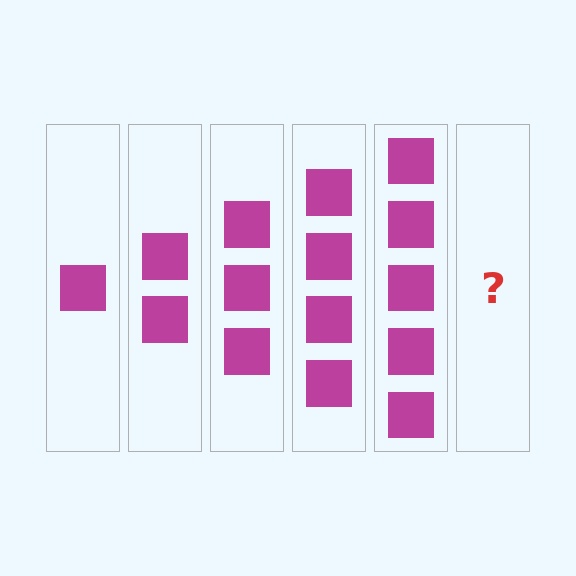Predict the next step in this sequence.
The next step is 6 squares.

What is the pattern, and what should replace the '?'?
The pattern is that each step adds one more square. The '?' should be 6 squares.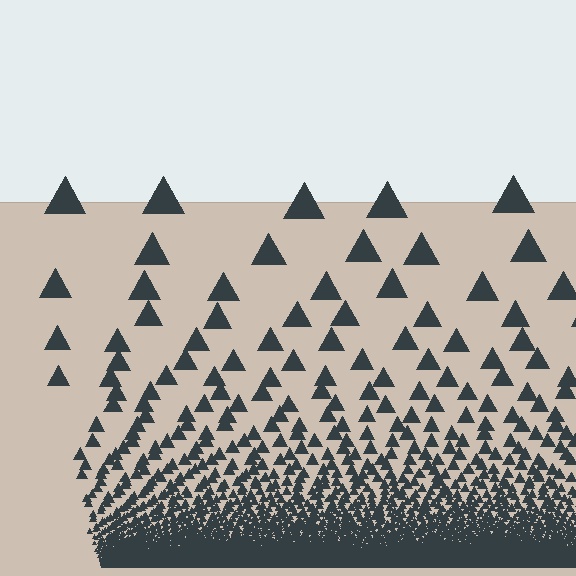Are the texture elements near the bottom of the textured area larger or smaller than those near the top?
Smaller. The gradient is inverted — elements near the bottom are smaller and denser.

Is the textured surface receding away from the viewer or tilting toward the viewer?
The surface appears to tilt toward the viewer. Texture elements get larger and sparser toward the top.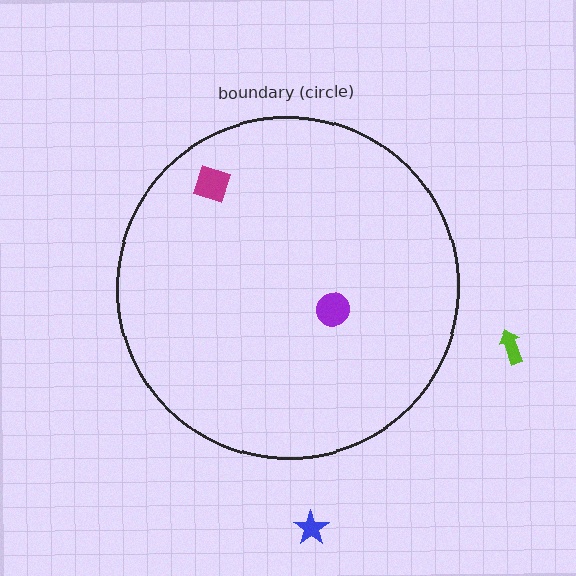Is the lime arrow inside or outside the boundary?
Outside.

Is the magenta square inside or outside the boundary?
Inside.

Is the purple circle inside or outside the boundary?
Inside.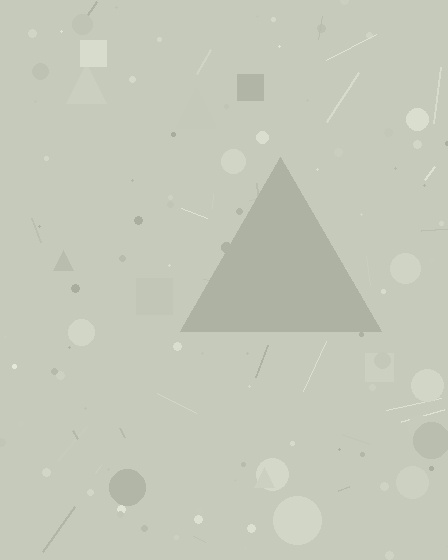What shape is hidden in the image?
A triangle is hidden in the image.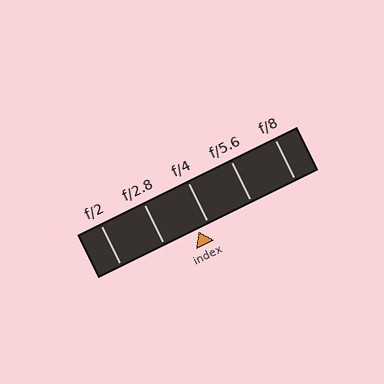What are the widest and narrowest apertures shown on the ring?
The widest aperture shown is f/2 and the narrowest is f/8.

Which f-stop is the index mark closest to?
The index mark is closest to f/4.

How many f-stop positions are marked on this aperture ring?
There are 5 f-stop positions marked.